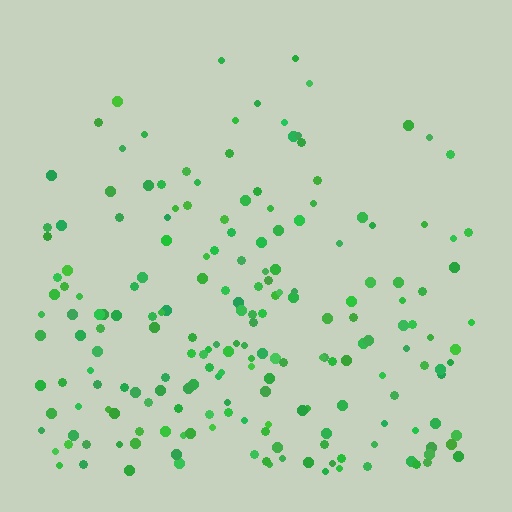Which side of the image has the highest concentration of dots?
The bottom.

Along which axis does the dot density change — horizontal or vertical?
Vertical.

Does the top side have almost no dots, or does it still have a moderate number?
Still a moderate number, just noticeably fewer than the bottom.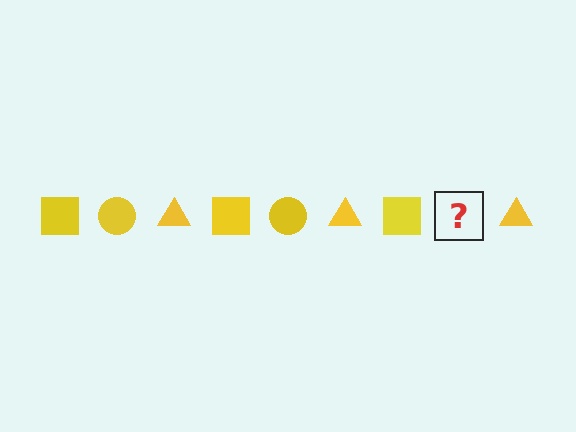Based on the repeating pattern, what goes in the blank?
The blank should be a yellow circle.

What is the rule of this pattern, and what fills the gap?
The rule is that the pattern cycles through square, circle, triangle shapes in yellow. The gap should be filled with a yellow circle.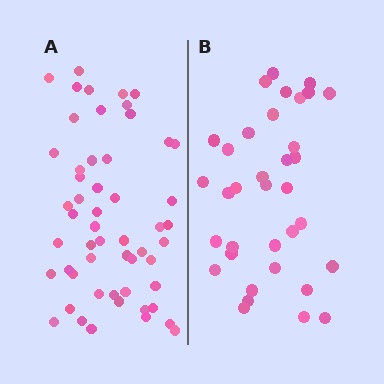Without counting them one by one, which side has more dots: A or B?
Region A (the left region) has more dots.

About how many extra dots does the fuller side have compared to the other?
Region A has approximately 20 more dots than region B.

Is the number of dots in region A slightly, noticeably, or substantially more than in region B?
Region A has substantially more. The ratio is roughly 1.5 to 1.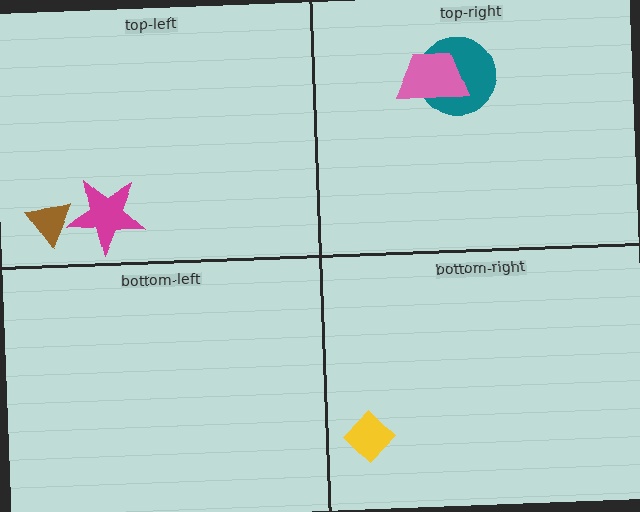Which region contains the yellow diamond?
The bottom-right region.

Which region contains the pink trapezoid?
The top-right region.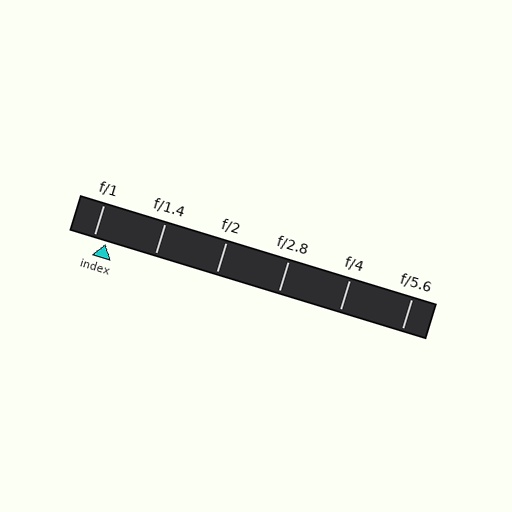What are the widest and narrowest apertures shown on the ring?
The widest aperture shown is f/1 and the narrowest is f/5.6.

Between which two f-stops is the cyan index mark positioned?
The index mark is between f/1 and f/1.4.